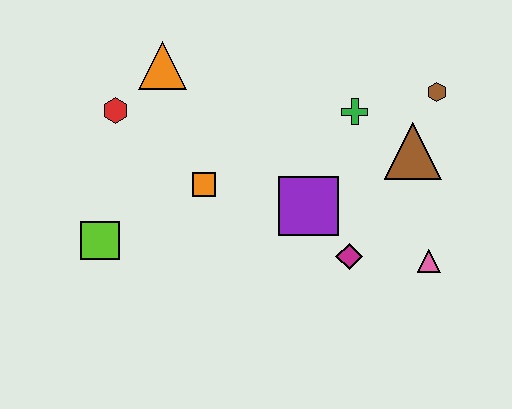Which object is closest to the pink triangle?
The magenta diamond is closest to the pink triangle.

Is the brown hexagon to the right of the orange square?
Yes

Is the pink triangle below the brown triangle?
Yes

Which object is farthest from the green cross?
The lime square is farthest from the green cross.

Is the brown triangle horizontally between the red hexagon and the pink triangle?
Yes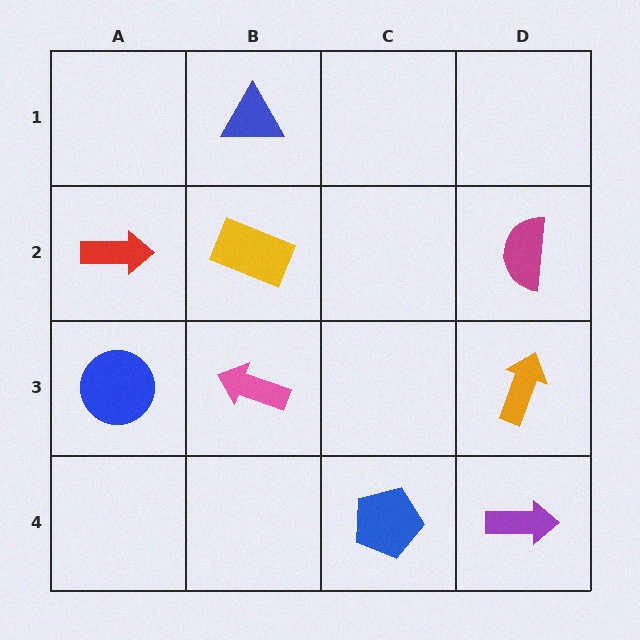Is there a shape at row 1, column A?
No, that cell is empty.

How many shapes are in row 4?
2 shapes.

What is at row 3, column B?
A pink arrow.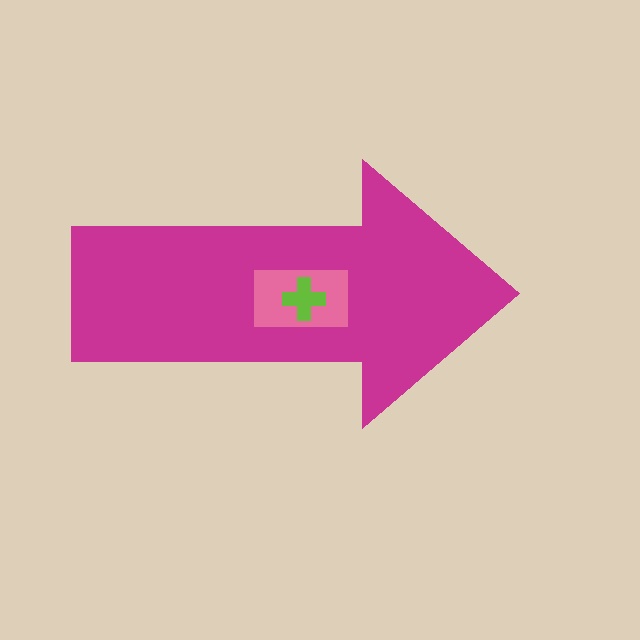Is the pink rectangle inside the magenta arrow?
Yes.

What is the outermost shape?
The magenta arrow.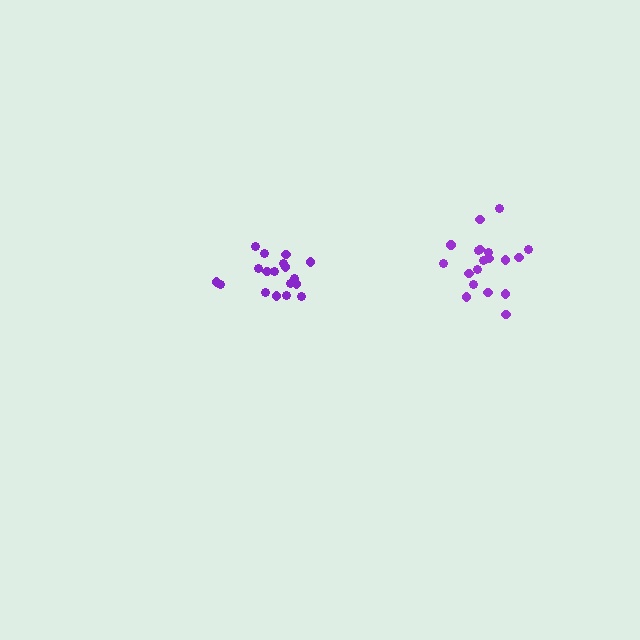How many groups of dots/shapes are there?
There are 2 groups.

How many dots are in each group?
Group 1: 19 dots, Group 2: 18 dots (37 total).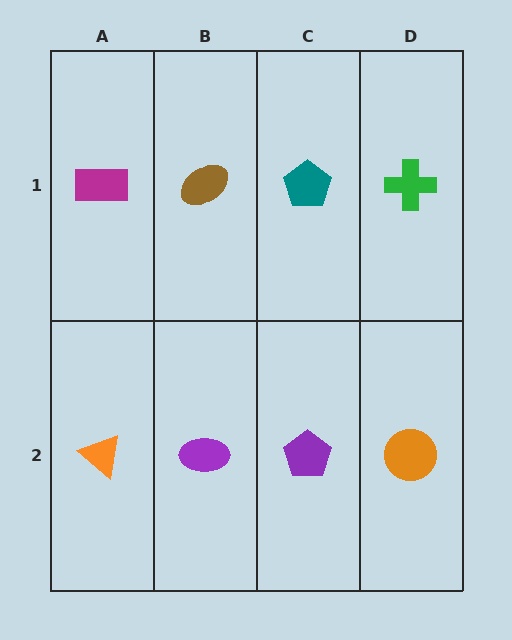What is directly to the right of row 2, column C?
An orange circle.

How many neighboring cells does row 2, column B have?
3.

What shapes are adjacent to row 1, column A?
An orange triangle (row 2, column A), a brown ellipse (row 1, column B).